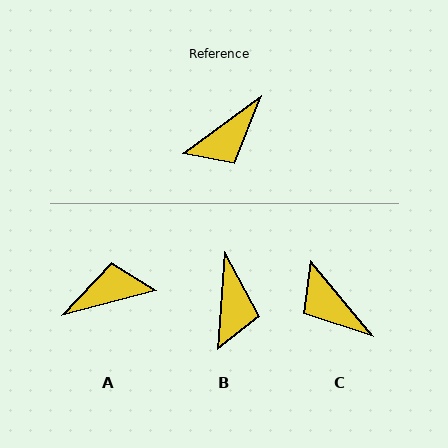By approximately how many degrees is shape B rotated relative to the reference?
Approximately 50 degrees counter-clockwise.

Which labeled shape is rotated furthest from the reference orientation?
A, about 158 degrees away.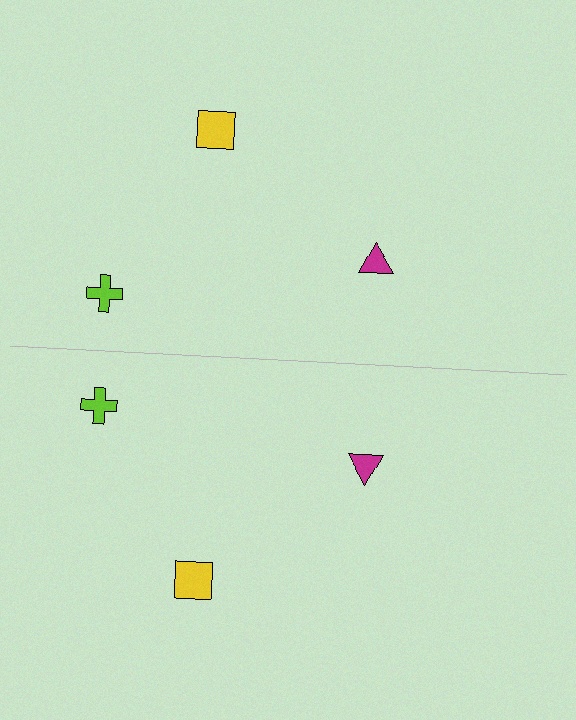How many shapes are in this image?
There are 6 shapes in this image.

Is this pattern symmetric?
Yes, this pattern has bilateral (reflection) symmetry.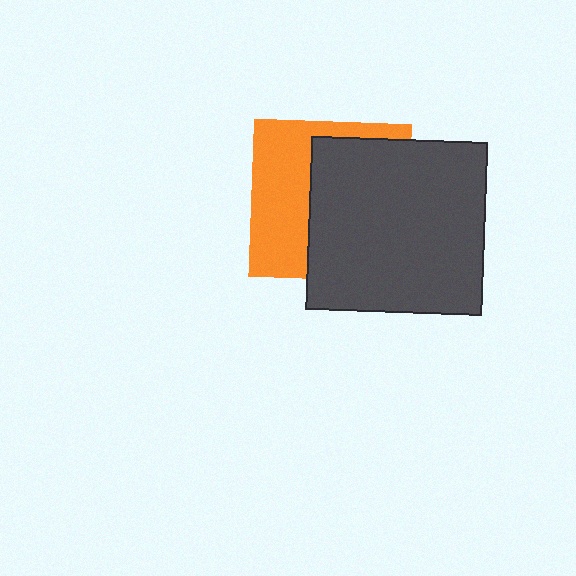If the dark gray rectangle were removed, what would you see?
You would see the complete orange square.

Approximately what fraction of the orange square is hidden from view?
Roughly 57% of the orange square is hidden behind the dark gray rectangle.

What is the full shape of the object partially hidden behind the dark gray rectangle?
The partially hidden object is an orange square.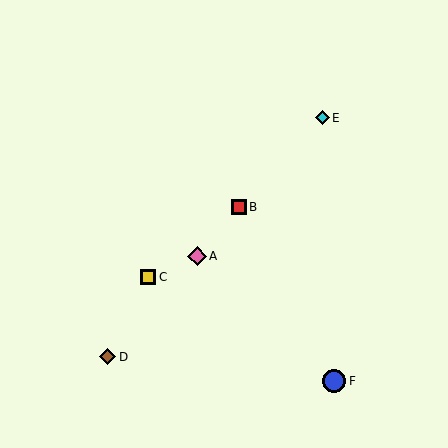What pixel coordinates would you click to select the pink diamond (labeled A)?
Click at (197, 256) to select the pink diamond A.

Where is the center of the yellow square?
The center of the yellow square is at (148, 277).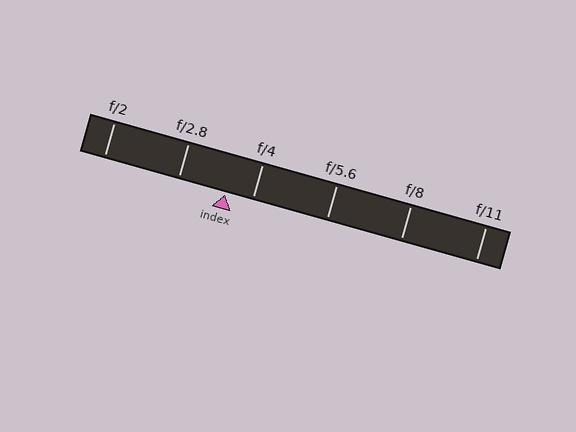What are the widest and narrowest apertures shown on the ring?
The widest aperture shown is f/2 and the narrowest is f/11.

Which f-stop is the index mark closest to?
The index mark is closest to f/4.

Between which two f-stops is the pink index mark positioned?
The index mark is between f/2.8 and f/4.